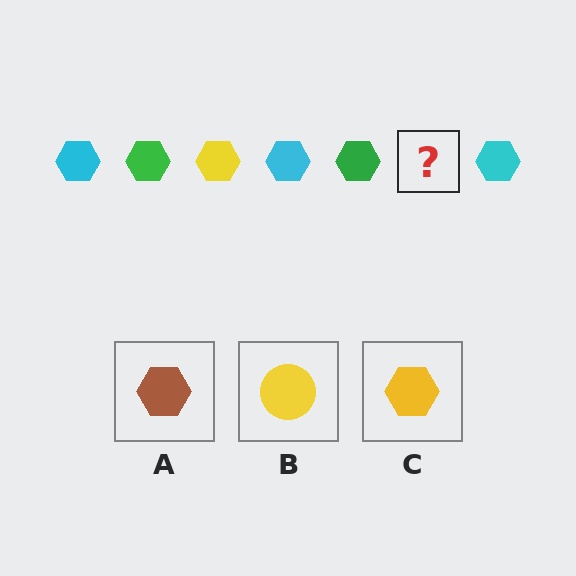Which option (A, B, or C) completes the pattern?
C.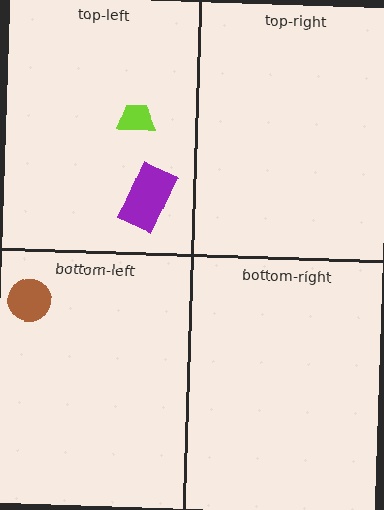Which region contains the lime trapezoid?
The top-left region.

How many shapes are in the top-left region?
2.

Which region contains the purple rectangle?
The top-left region.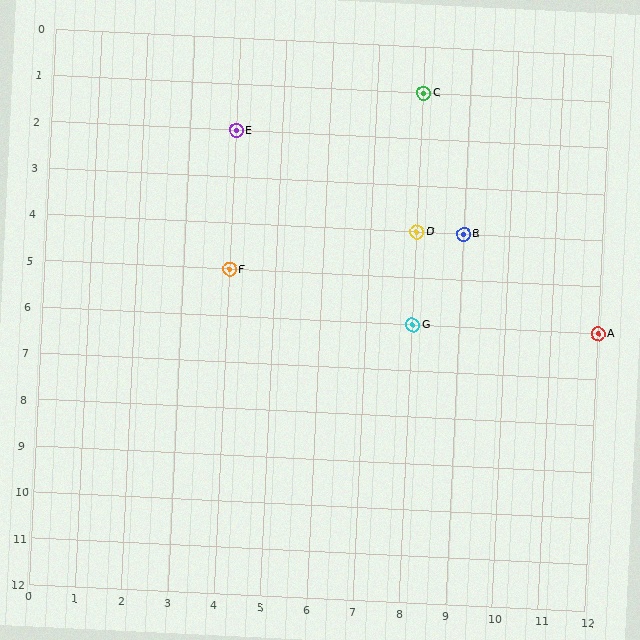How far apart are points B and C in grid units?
Points B and C are 1 column and 3 rows apart (about 3.2 grid units diagonally).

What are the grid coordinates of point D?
Point D is at grid coordinates (8, 4).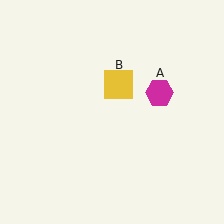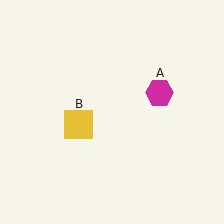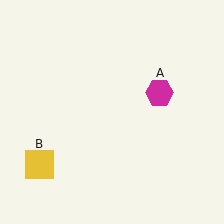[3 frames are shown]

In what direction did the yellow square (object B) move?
The yellow square (object B) moved down and to the left.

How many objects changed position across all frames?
1 object changed position: yellow square (object B).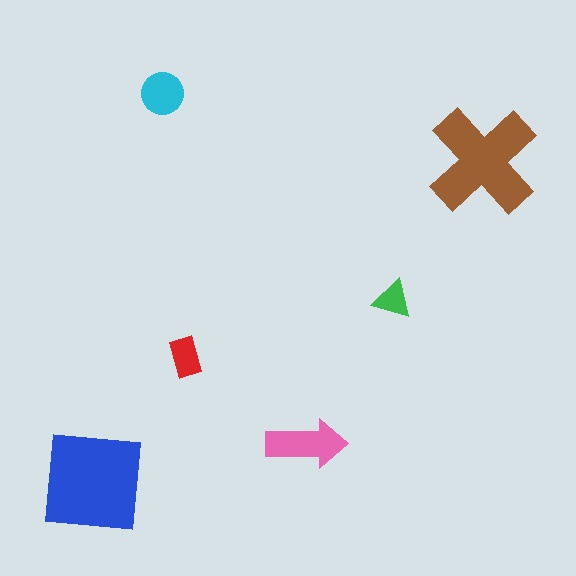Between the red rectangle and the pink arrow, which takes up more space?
The pink arrow.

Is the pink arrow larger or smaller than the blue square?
Smaller.